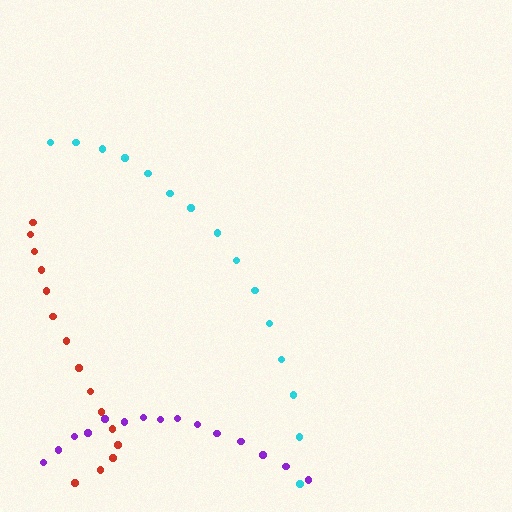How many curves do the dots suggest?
There are 3 distinct paths.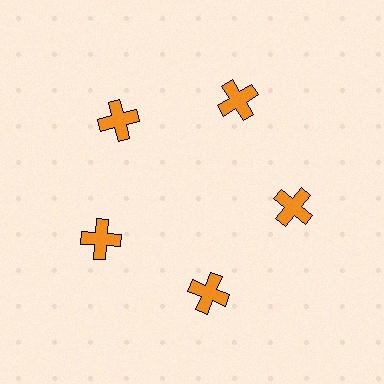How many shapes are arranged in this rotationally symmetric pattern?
There are 5 shapes, arranged in 5 groups of 1.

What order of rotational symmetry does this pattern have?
This pattern has 5-fold rotational symmetry.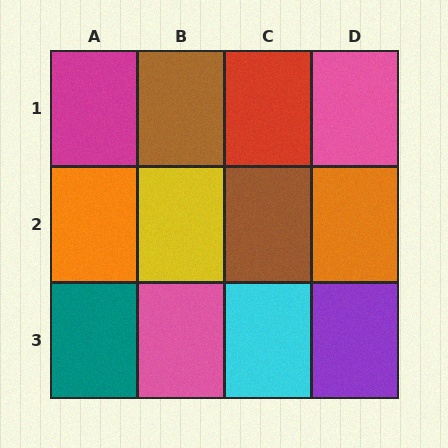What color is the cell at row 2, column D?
Orange.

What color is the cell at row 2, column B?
Yellow.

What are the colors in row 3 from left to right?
Teal, pink, cyan, purple.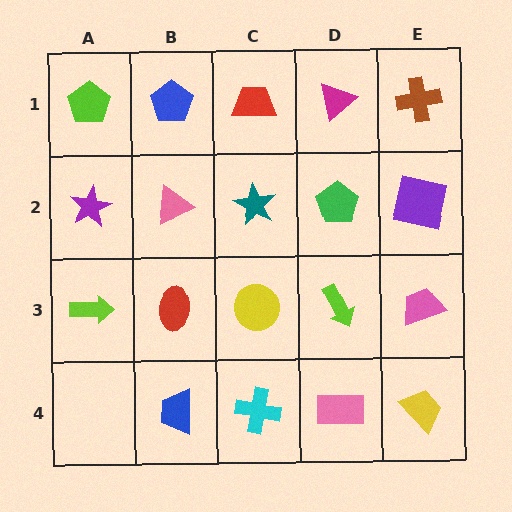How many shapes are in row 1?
5 shapes.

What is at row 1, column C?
A red trapezoid.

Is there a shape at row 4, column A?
No, that cell is empty.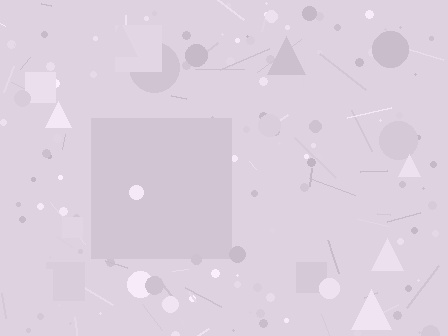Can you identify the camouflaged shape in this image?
The camouflaged shape is a square.